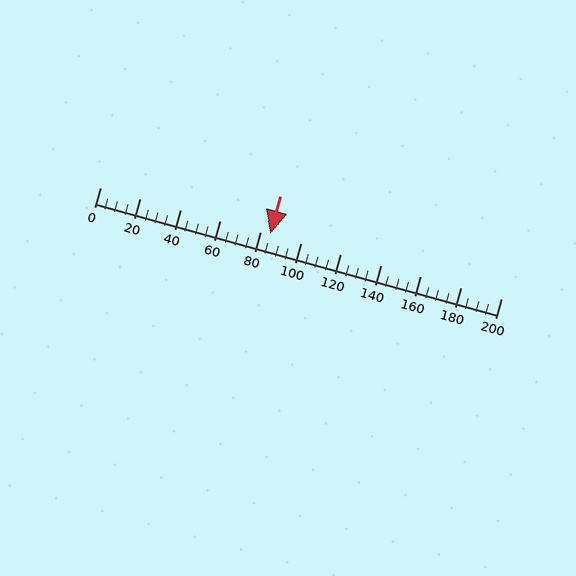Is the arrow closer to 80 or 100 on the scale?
The arrow is closer to 80.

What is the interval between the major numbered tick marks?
The major tick marks are spaced 20 units apart.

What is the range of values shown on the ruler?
The ruler shows values from 0 to 200.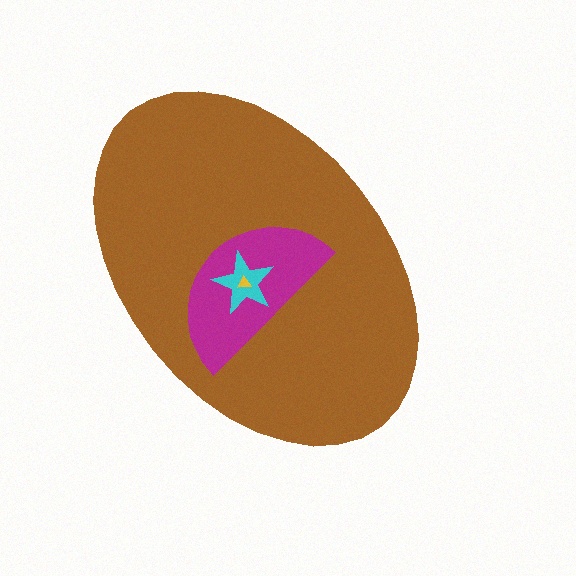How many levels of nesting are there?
4.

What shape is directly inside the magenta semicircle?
The cyan star.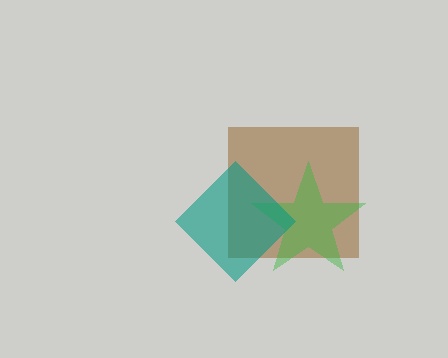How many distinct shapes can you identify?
There are 3 distinct shapes: a brown square, a green star, a teal diamond.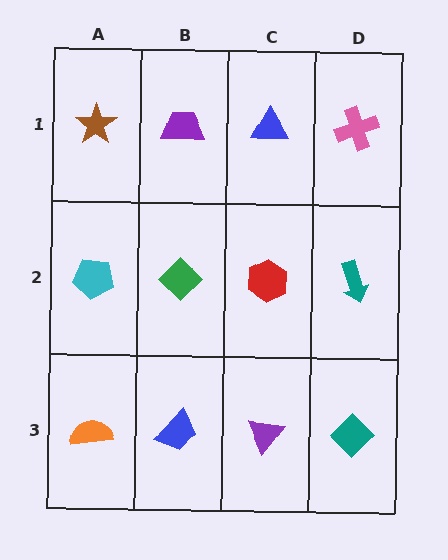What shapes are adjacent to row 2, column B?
A purple trapezoid (row 1, column B), a blue trapezoid (row 3, column B), a cyan pentagon (row 2, column A), a red hexagon (row 2, column C).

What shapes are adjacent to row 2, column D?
A pink cross (row 1, column D), a teal diamond (row 3, column D), a red hexagon (row 2, column C).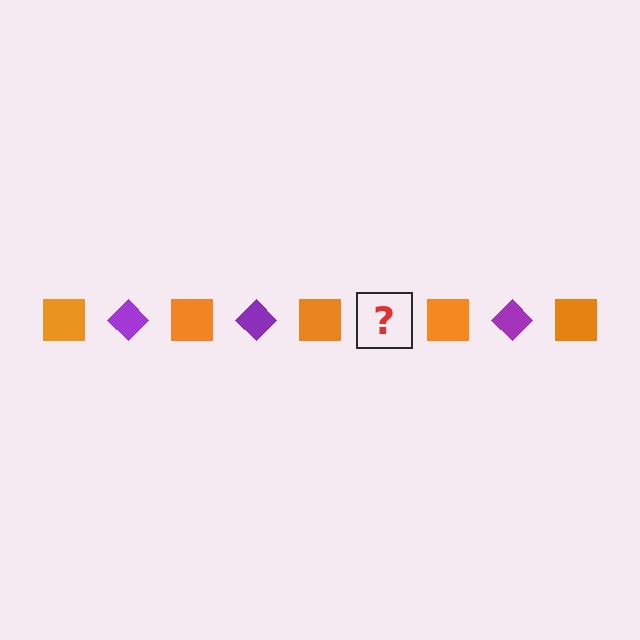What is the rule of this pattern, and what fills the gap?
The rule is that the pattern alternates between orange square and purple diamond. The gap should be filled with a purple diamond.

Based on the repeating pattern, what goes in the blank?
The blank should be a purple diamond.